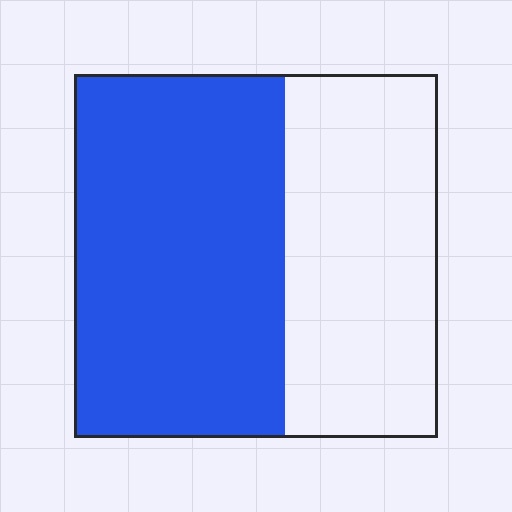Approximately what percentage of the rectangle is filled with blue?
Approximately 60%.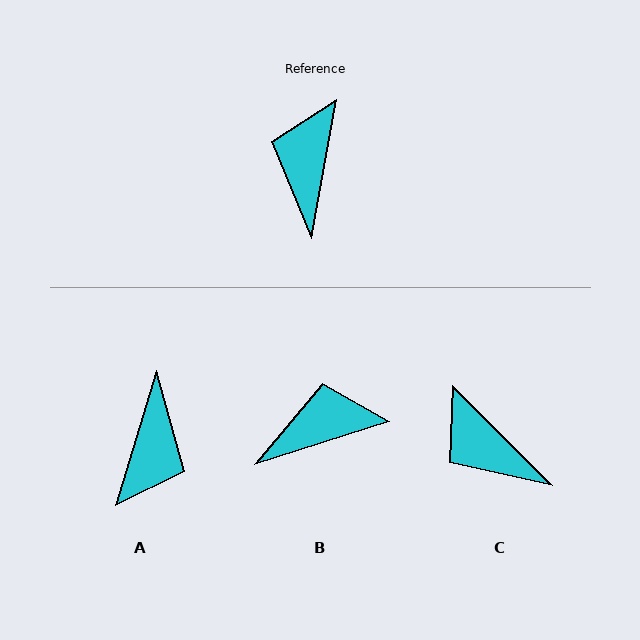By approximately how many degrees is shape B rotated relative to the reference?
Approximately 62 degrees clockwise.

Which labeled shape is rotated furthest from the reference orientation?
A, about 173 degrees away.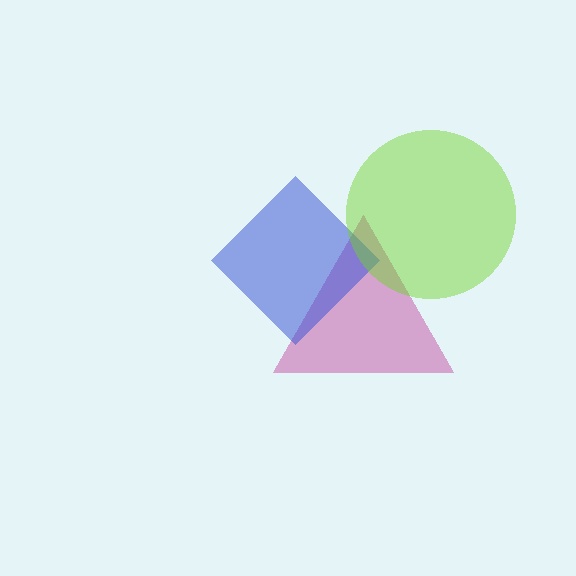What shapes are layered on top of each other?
The layered shapes are: a magenta triangle, a blue diamond, a lime circle.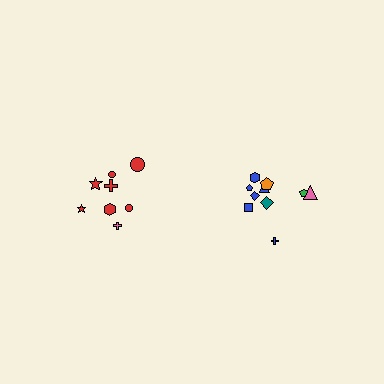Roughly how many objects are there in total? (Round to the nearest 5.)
Roughly 20 objects in total.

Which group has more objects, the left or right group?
The right group.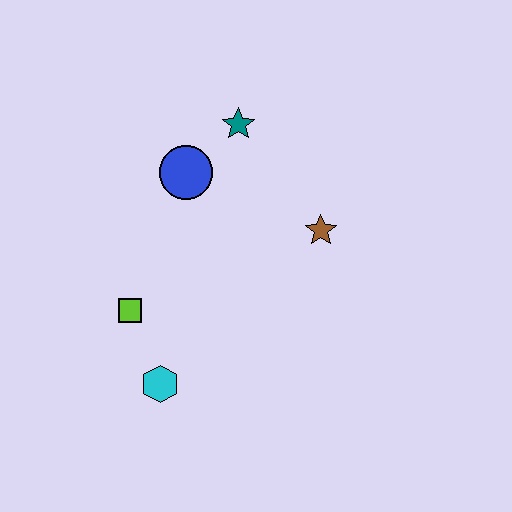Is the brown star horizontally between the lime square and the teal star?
No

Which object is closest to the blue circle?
The teal star is closest to the blue circle.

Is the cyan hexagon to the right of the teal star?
No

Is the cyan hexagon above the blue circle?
No